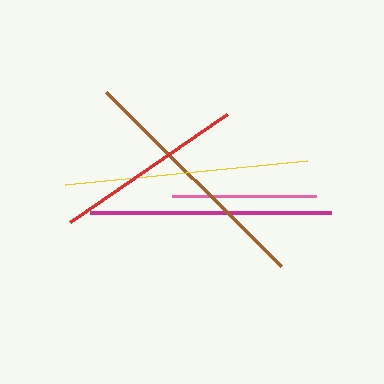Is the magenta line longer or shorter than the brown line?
The brown line is longer than the magenta line.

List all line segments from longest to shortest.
From longest to shortest: brown, yellow, magenta, red, pink.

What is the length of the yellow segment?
The yellow segment is approximately 243 pixels long.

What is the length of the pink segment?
The pink segment is approximately 145 pixels long.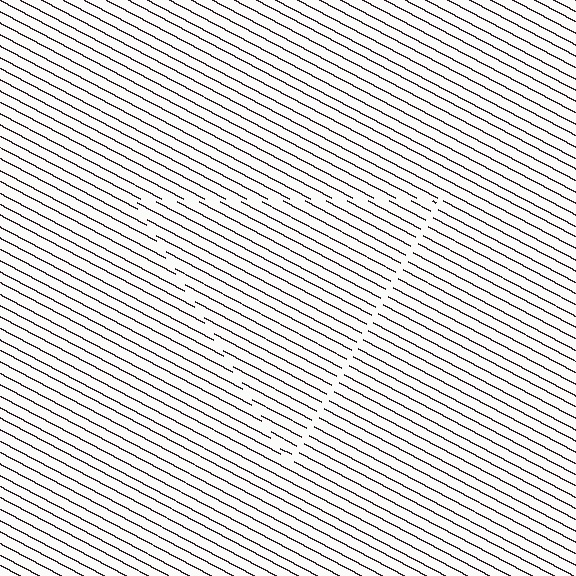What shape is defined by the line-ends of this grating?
An illusory triangle. The interior of the shape contains the same grating, shifted by half a period — the contour is defined by the phase discontinuity where line-ends from the inner and outer gratings abut.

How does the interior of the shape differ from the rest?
The interior of the shape contains the same grating, shifted by half a period — the contour is defined by the phase discontinuity where line-ends from the inner and outer gratings abut.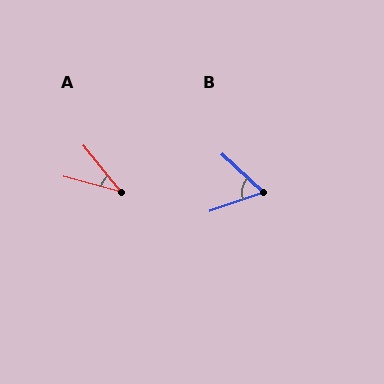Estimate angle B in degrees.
Approximately 62 degrees.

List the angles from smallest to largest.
A (36°), B (62°).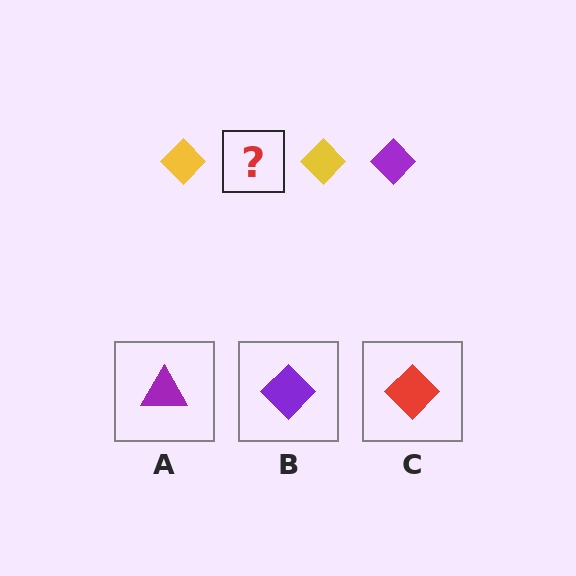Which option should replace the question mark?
Option B.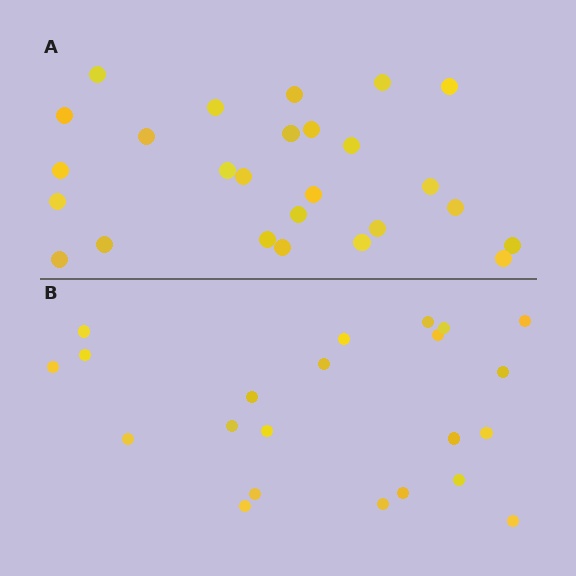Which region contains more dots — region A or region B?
Region A (the top region) has more dots.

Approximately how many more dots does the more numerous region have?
Region A has about 4 more dots than region B.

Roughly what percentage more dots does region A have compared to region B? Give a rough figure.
About 20% more.